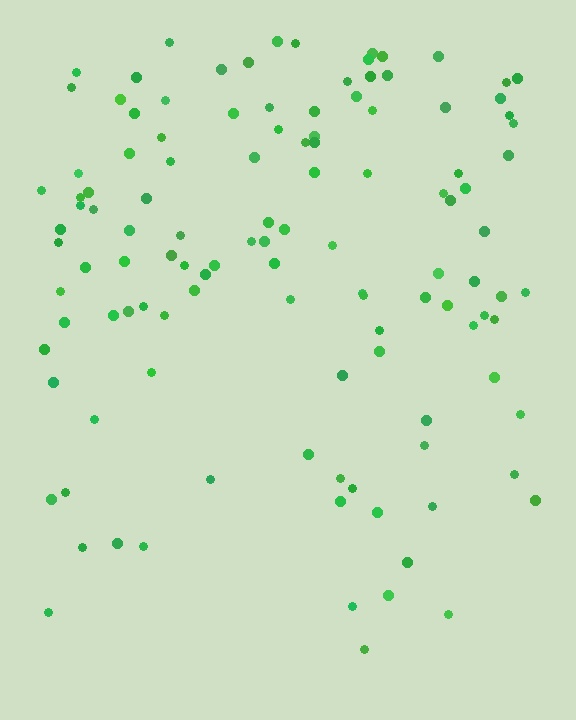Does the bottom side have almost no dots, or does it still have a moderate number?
Still a moderate number, just noticeably fewer than the top.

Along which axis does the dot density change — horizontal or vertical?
Vertical.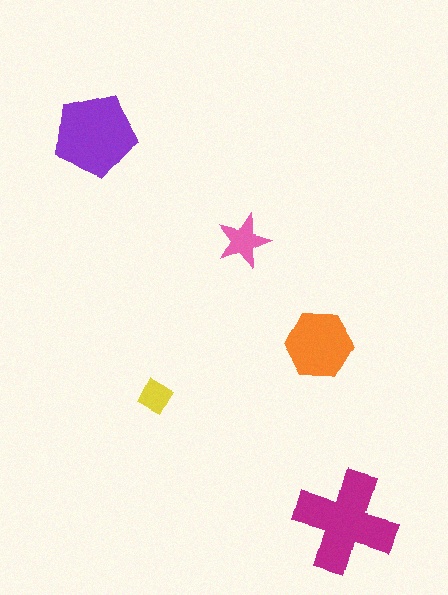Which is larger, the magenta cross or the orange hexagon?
The magenta cross.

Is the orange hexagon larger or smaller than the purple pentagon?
Smaller.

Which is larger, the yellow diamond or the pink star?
The pink star.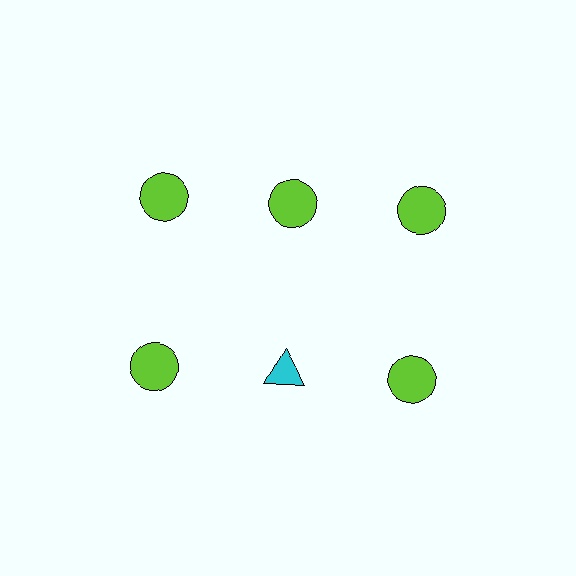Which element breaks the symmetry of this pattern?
The cyan triangle in the second row, second from left column breaks the symmetry. All other shapes are lime circles.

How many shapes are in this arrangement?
There are 6 shapes arranged in a grid pattern.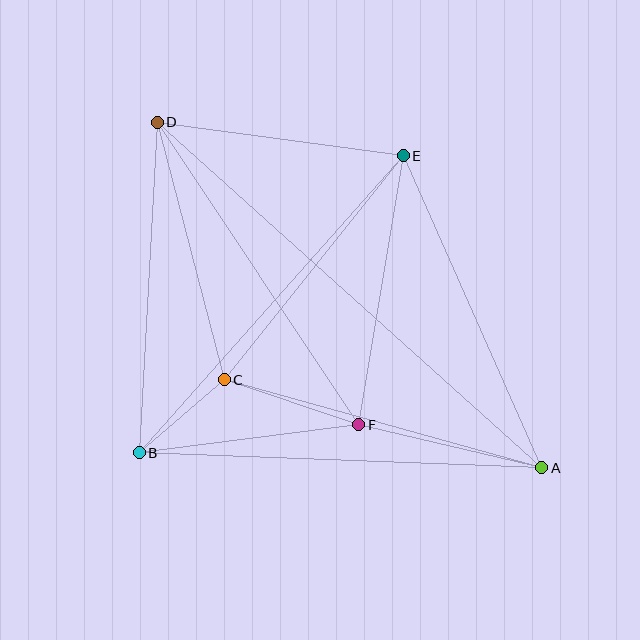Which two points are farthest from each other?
Points A and D are farthest from each other.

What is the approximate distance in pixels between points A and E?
The distance between A and E is approximately 341 pixels.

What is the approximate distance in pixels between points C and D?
The distance between C and D is approximately 266 pixels.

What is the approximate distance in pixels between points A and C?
The distance between A and C is approximately 329 pixels.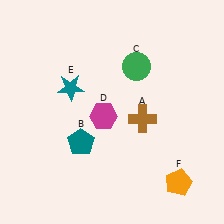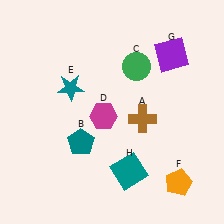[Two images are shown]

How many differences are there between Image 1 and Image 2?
There are 2 differences between the two images.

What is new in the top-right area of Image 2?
A purple square (G) was added in the top-right area of Image 2.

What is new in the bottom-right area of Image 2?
A teal square (H) was added in the bottom-right area of Image 2.